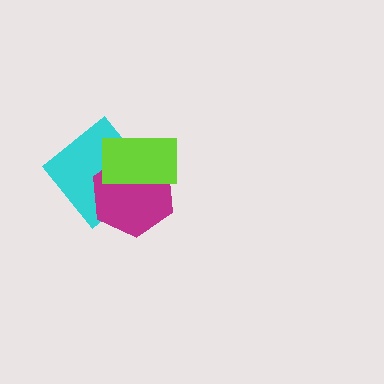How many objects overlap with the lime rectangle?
2 objects overlap with the lime rectangle.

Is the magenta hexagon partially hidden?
Yes, it is partially covered by another shape.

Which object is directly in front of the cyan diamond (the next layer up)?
The magenta hexagon is directly in front of the cyan diamond.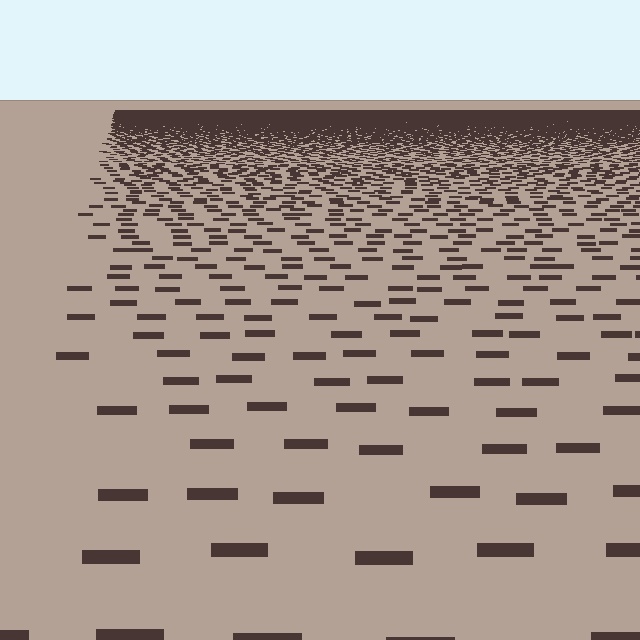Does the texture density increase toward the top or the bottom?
Density increases toward the top.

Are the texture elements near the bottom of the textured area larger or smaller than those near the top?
Larger. Near the bottom, elements are closer to the viewer and appear at a bigger on-screen size.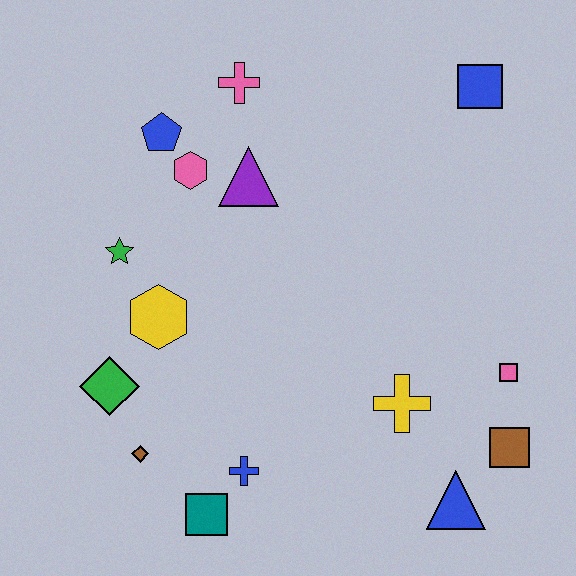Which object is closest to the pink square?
The brown square is closest to the pink square.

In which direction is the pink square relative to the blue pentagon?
The pink square is to the right of the blue pentagon.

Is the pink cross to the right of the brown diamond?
Yes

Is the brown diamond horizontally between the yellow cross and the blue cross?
No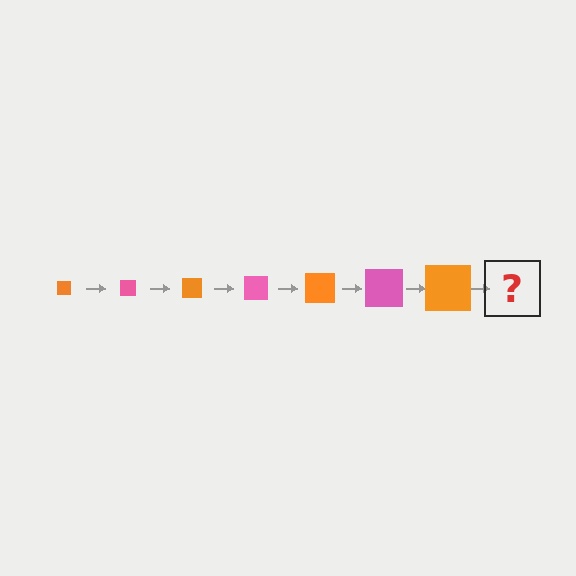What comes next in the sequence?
The next element should be a pink square, larger than the previous one.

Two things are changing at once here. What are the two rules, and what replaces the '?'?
The two rules are that the square grows larger each step and the color cycles through orange and pink. The '?' should be a pink square, larger than the previous one.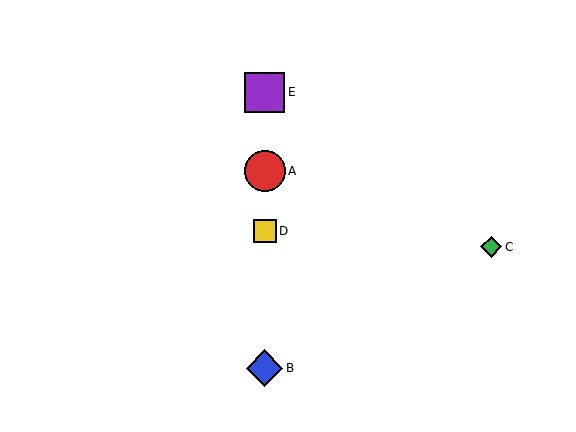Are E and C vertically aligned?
No, E is at x≈265 and C is at x≈491.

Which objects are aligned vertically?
Objects A, B, D, E are aligned vertically.